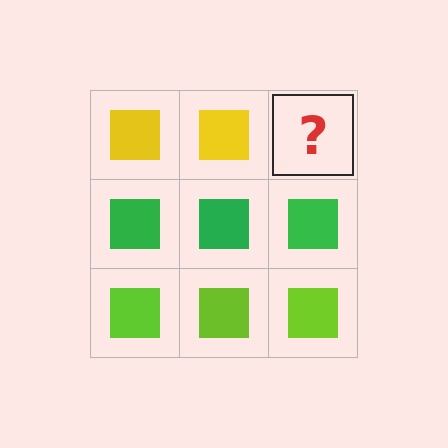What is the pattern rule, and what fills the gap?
The rule is that each row has a consistent color. The gap should be filled with a yellow square.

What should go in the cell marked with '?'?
The missing cell should contain a yellow square.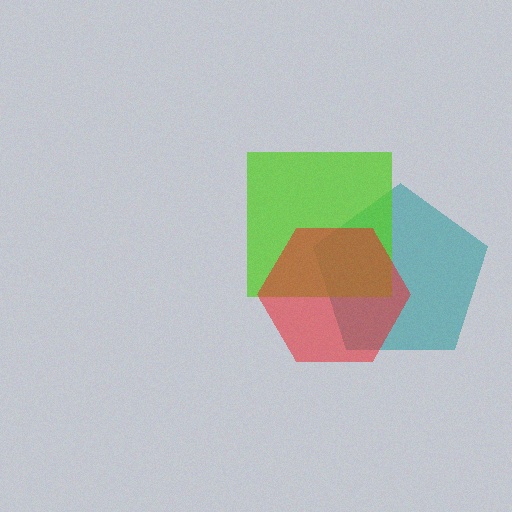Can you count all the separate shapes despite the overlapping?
Yes, there are 3 separate shapes.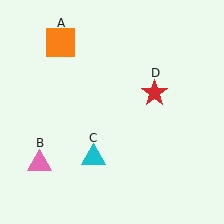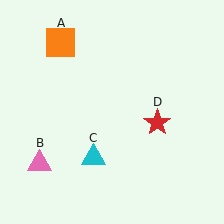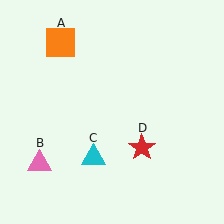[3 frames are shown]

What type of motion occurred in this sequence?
The red star (object D) rotated clockwise around the center of the scene.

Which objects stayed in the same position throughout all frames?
Orange square (object A) and pink triangle (object B) and cyan triangle (object C) remained stationary.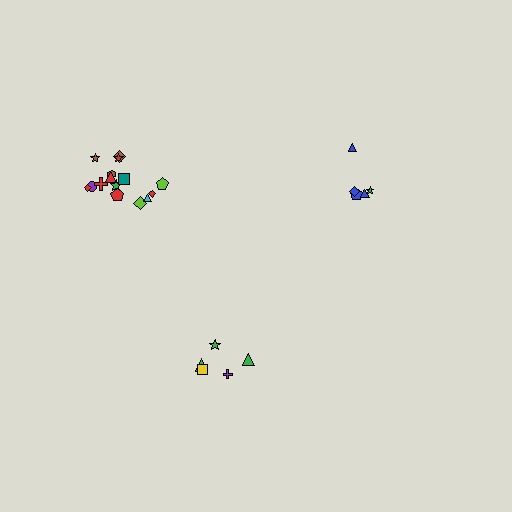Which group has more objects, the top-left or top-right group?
The top-left group.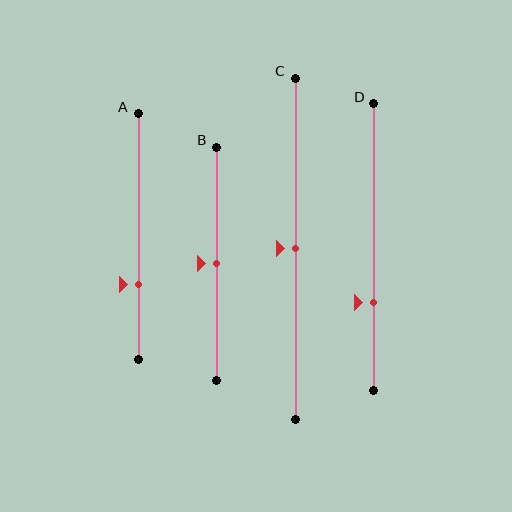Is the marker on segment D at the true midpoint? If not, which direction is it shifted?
No, the marker on segment D is shifted downward by about 19% of the segment length.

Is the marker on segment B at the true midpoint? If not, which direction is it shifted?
Yes, the marker on segment B is at the true midpoint.